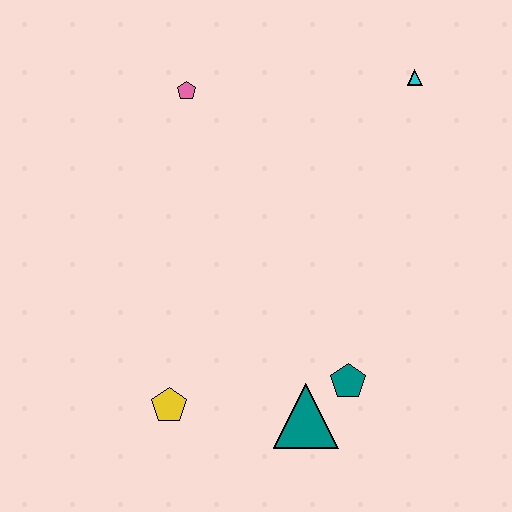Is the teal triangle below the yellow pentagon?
Yes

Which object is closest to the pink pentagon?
The cyan triangle is closest to the pink pentagon.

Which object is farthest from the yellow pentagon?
The cyan triangle is farthest from the yellow pentagon.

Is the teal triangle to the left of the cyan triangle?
Yes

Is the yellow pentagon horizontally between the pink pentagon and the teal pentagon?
No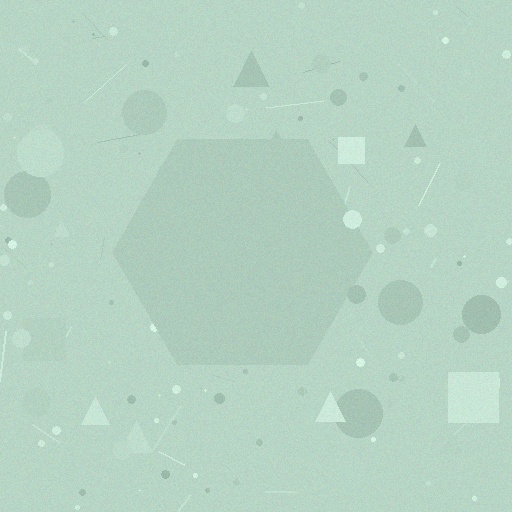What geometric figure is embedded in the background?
A hexagon is embedded in the background.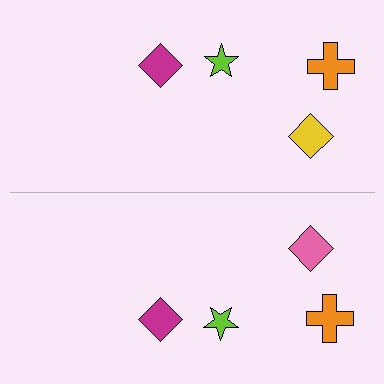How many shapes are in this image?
There are 8 shapes in this image.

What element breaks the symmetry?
The pink diamond on the bottom side breaks the symmetry — its mirror counterpart is yellow.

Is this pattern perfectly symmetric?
No, the pattern is not perfectly symmetric. The pink diamond on the bottom side breaks the symmetry — its mirror counterpart is yellow.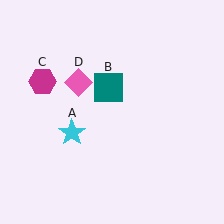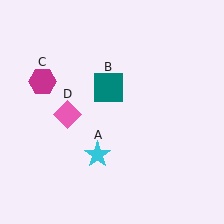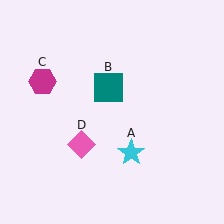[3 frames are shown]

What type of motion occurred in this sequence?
The cyan star (object A), pink diamond (object D) rotated counterclockwise around the center of the scene.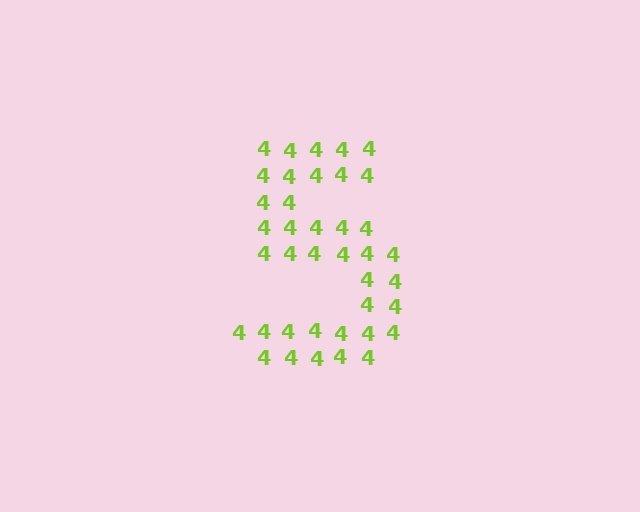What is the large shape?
The large shape is the digit 5.